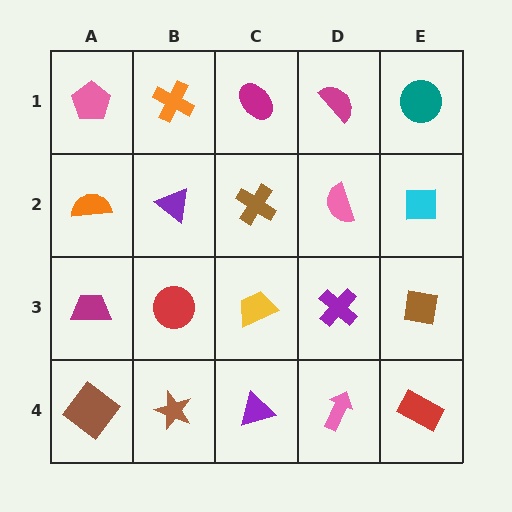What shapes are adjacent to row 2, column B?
An orange cross (row 1, column B), a red circle (row 3, column B), an orange semicircle (row 2, column A), a brown cross (row 2, column C).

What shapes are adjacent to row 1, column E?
A cyan square (row 2, column E), a magenta semicircle (row 1, column D).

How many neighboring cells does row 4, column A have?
2.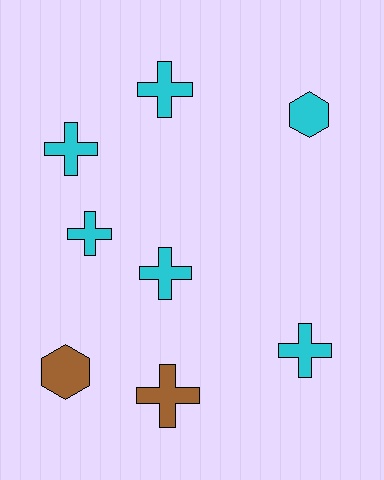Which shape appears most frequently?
Cross, with 6 objects.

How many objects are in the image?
There are 8 objects.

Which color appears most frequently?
Cyan, with 6 objects.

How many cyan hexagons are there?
There is 1 cyan hexagon.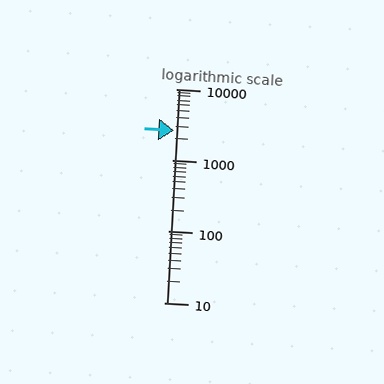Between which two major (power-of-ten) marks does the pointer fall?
The pointer is between 1000 and 10000.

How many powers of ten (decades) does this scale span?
The scale spans 3 decades, from 10 to 10000.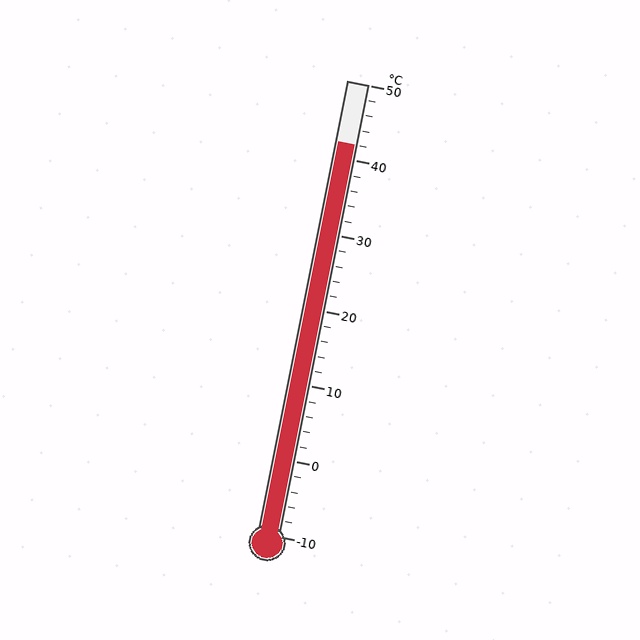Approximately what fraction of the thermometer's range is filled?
The thermometer is filled to approximately 85% of its range.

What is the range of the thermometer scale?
The thermometer scale ranges from -10°C to 50°C.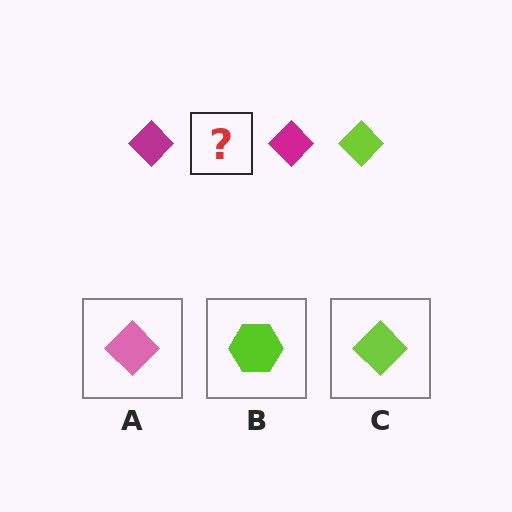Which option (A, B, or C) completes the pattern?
C.